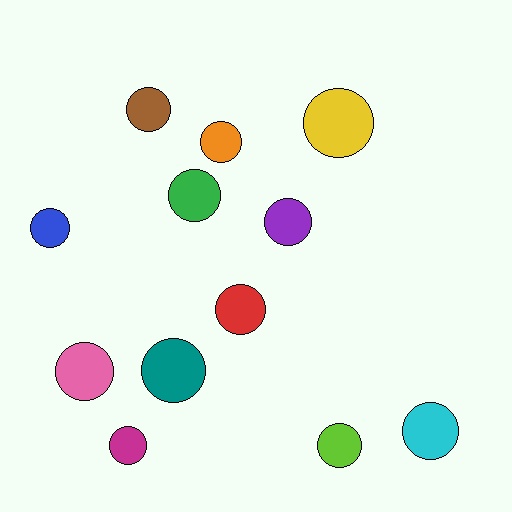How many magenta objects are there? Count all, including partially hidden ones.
There is 1 magenta object.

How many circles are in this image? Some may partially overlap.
There are 12 circles.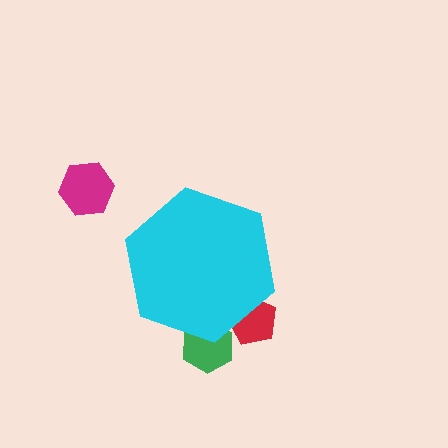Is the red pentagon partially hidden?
Yes, the red pentagon is partially hidden behind the cyan hexagon.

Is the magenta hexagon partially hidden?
No, the magenta hexagon is fully visible.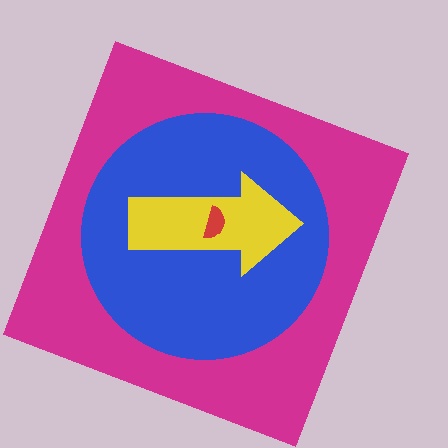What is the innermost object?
The red semicircle.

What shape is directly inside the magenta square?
The blue circle.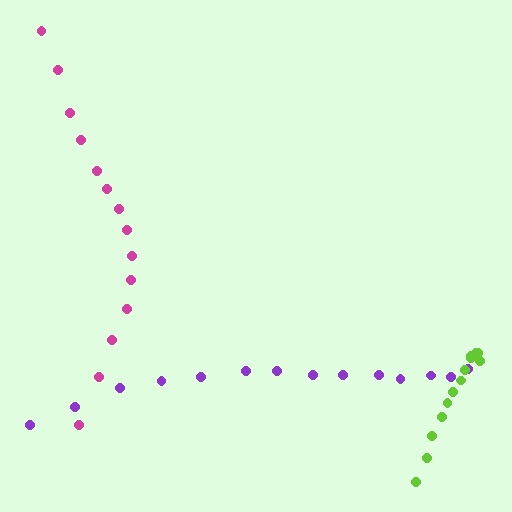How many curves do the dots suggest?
There are 3 distinct paths.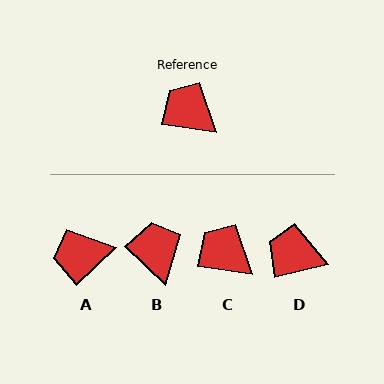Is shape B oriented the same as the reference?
No, it is off by about 36 degrees.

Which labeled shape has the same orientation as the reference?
C.